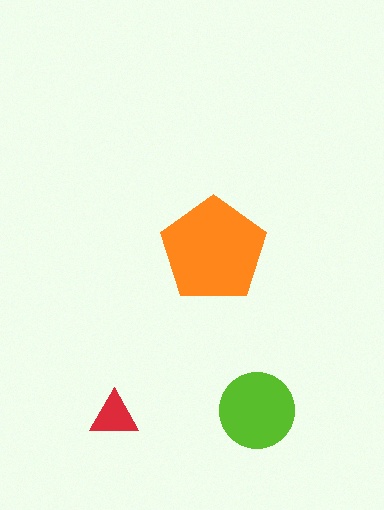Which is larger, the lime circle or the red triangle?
The lime circle.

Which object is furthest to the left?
The red triangle is leftmost.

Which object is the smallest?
The red triangle.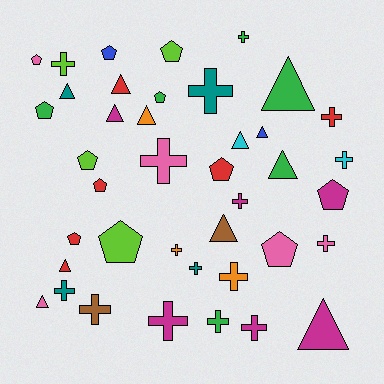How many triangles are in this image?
There are 12 triangles.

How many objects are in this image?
There are 40 objects.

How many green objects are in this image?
There are 6 green objects.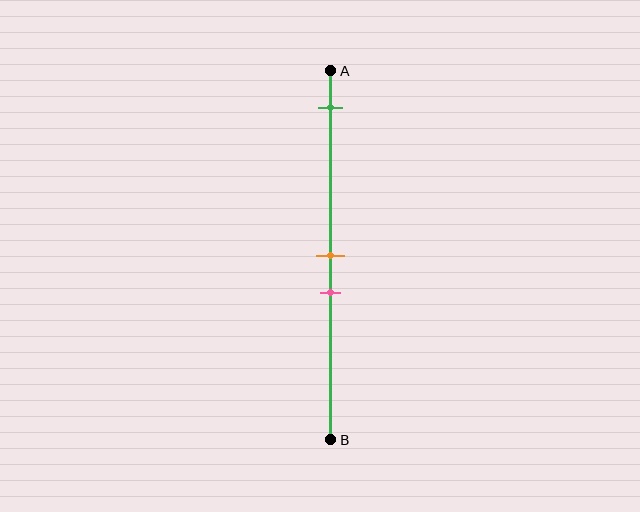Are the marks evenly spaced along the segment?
No, the marks are not evenly spaced.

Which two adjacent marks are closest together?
The orange and pink marks are the closest adjacent pair.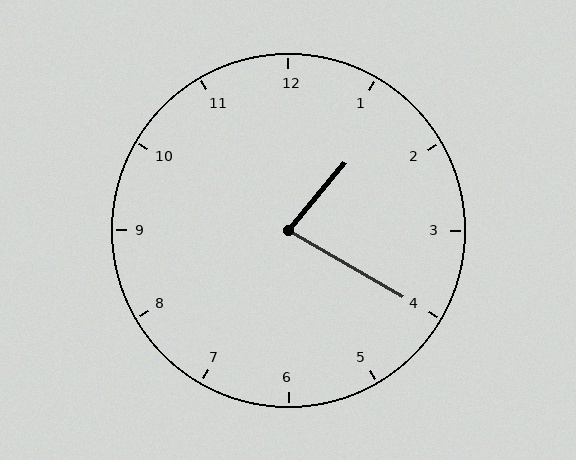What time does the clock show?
1:20.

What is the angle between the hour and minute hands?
Approximately 80 degrees.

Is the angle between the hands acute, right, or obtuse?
It is acute.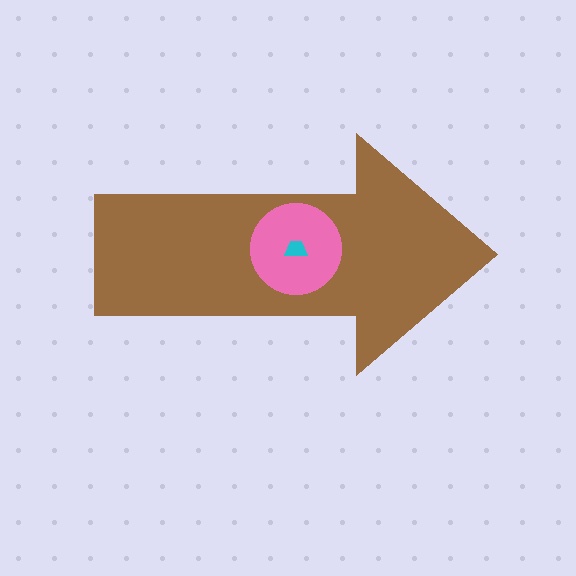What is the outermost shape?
The brown arrow.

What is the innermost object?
The cyan trapezoid.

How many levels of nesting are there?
3.